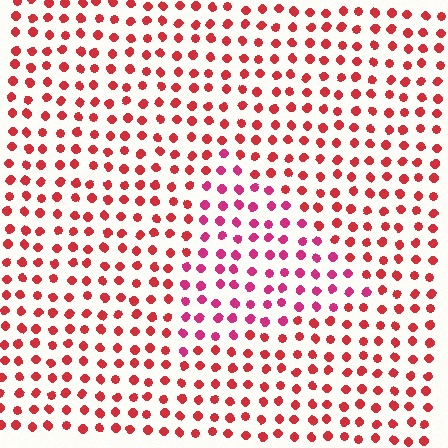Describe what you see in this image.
The image is filled with small red elements in a uniform arrangement. A triangle-shaped region is visible where the elements are tinted to a slightly different hue, forming a subtle color boundary.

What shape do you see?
I see a triangle.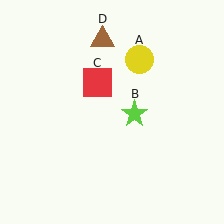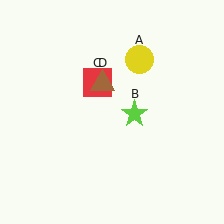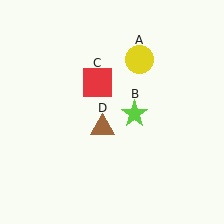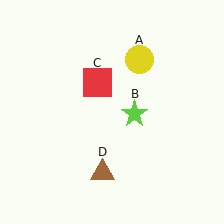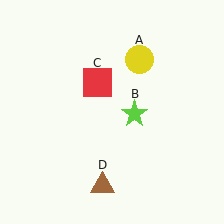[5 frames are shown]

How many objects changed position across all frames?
1 object changed position: brown triangle (object D).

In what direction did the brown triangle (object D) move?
The brown triangle (object D) moved down.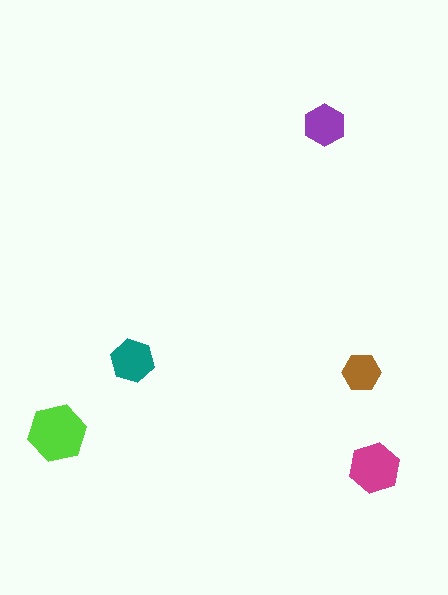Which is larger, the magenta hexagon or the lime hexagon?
The lime one.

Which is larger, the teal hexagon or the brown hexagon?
The teal one.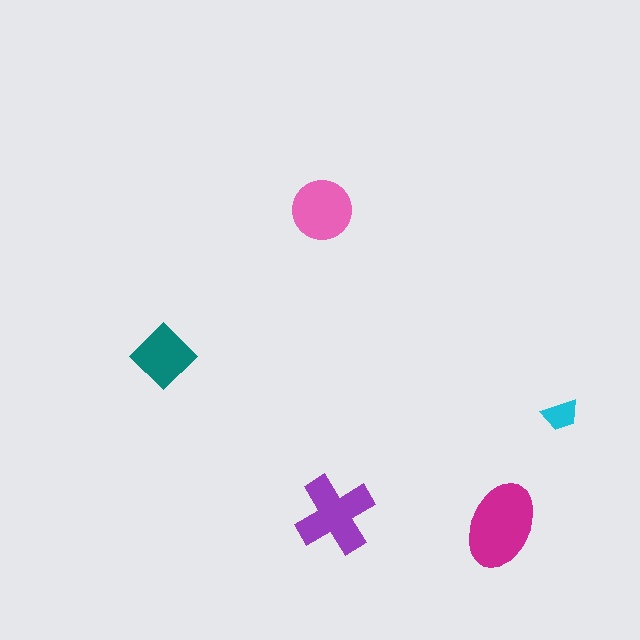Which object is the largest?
The magenta ellipse.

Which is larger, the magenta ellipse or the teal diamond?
The magenta ellipse.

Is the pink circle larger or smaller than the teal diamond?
Larger.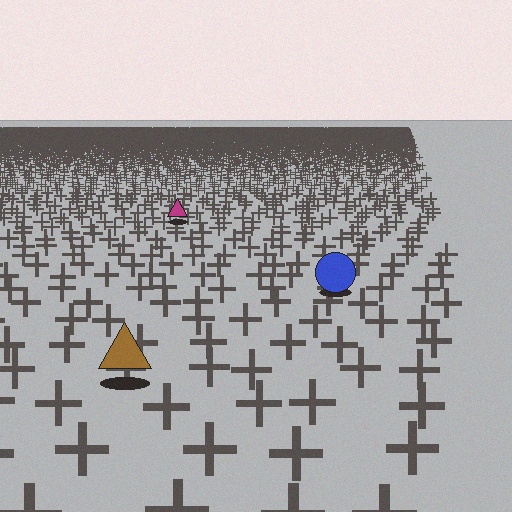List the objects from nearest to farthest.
From nearest to farthest: the brown triangle, the blue circle, the magenta triangle.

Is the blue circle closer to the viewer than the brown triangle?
No. The brown triangle is closer — you can tell from the texture gradient: the ground texture is coarser near it.